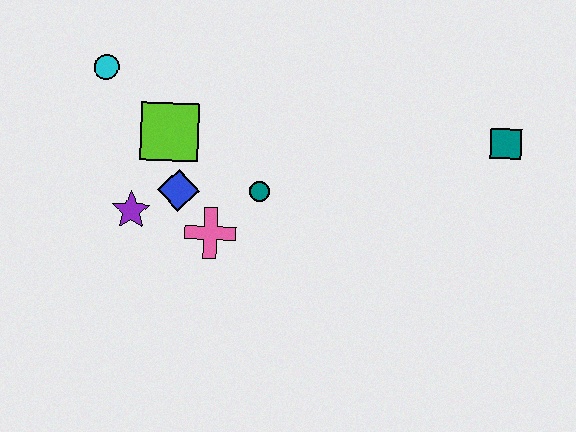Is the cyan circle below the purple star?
No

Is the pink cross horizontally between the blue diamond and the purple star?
No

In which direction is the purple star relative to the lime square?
The purple star is below the lime square.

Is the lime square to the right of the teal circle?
No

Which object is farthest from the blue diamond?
The teal square is farthest from the blue diamond.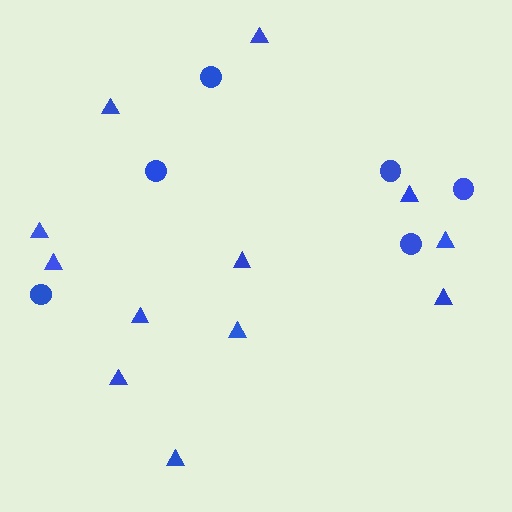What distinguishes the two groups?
There are 2 groups: one group of circles (6) and one group of triangles (12).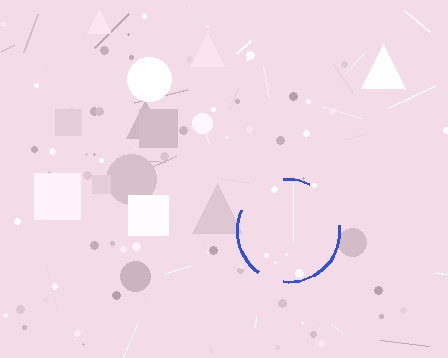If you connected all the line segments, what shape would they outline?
They would outline a circle.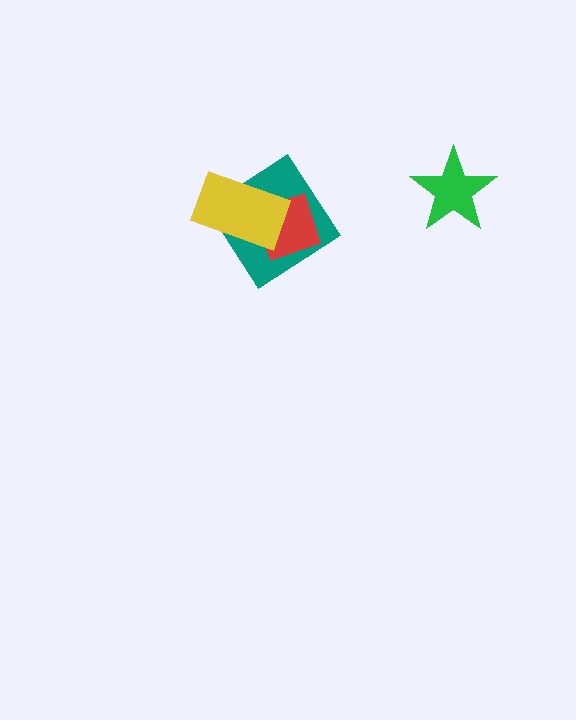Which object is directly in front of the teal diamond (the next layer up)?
The red square is directly in front of the teal diamond.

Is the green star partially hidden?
No, no other shape covers it.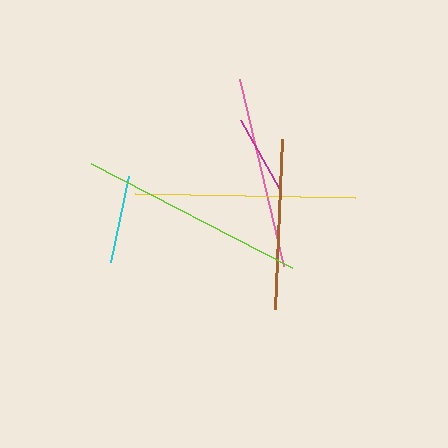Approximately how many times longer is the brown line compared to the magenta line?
The brown line is approximately 2.2 times the length of the magenta line.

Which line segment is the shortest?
The magenta line is the shortest at approximately 79 pixels.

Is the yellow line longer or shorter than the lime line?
The lime line is longer than the yellow line.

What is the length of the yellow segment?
The yellow segment is approximately 220 pixels long.